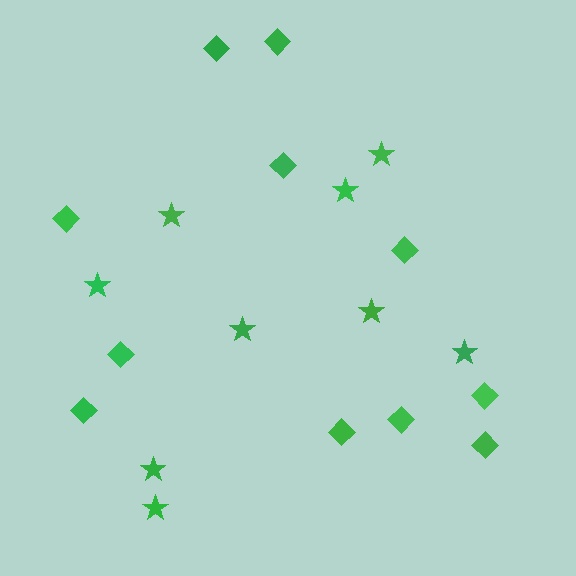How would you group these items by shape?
There are 2 groups: one group of stars (9) and one group of diamonds (11).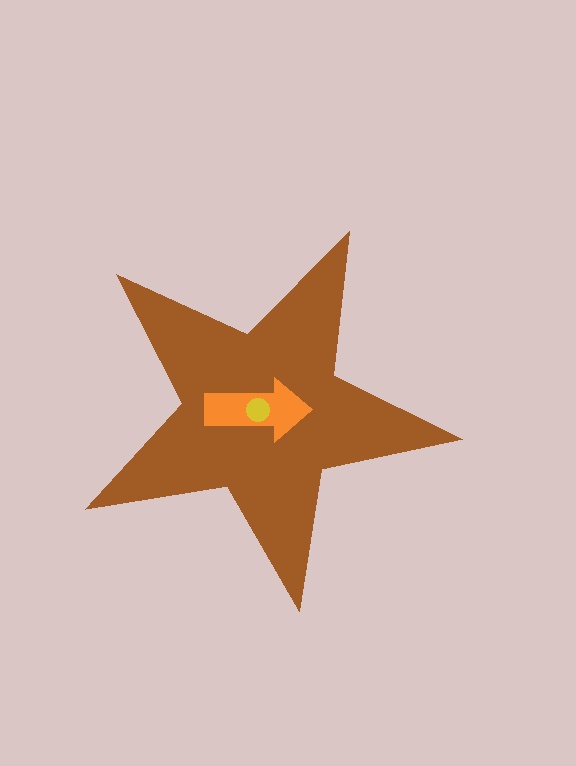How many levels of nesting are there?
3.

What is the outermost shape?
The brown star.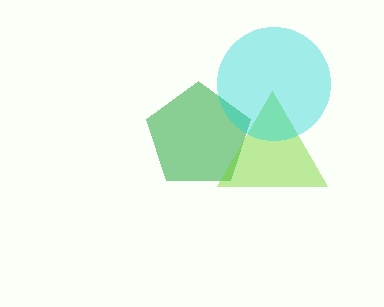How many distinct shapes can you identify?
There are 3 distinct shapes: a green pentagon, a lime triangle, a cyan circle.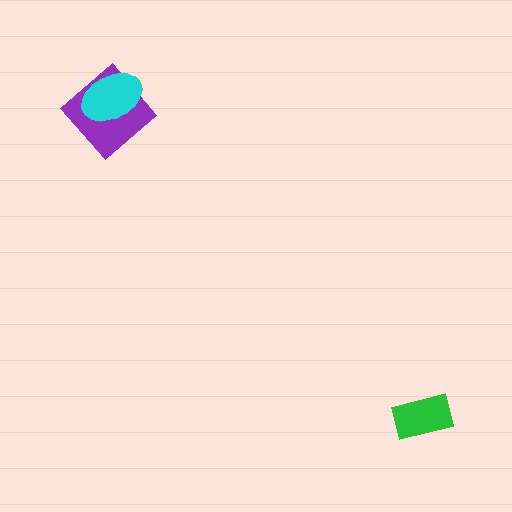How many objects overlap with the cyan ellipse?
1 object overlaps with the cyan ellipse.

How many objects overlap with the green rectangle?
0 objects overlap with the green rectangle.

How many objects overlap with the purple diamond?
1 object overlaps with the purple diamond.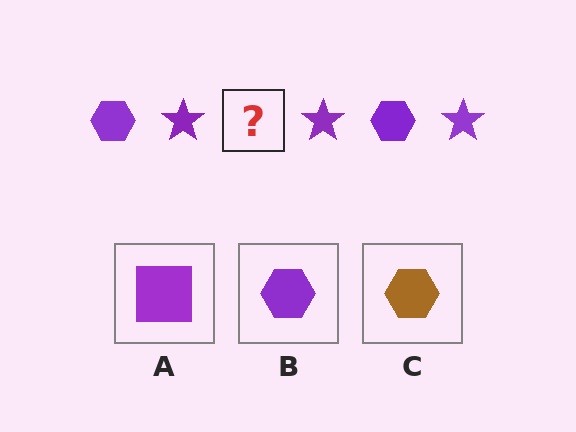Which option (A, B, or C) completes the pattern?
B.